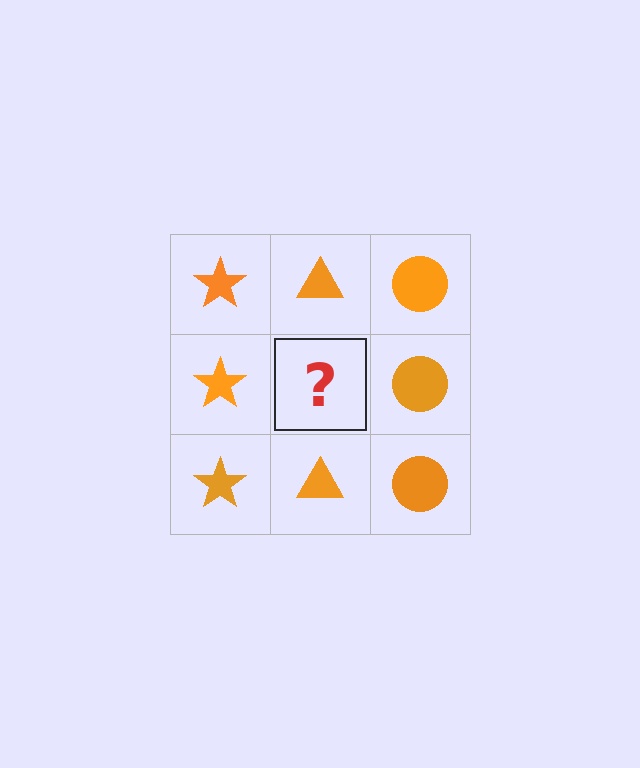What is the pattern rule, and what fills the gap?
The rule is that each column has a consistent shape. The gap should be filled with an orange triangle.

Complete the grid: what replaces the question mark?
The question mark should be replaced with an orange triangle.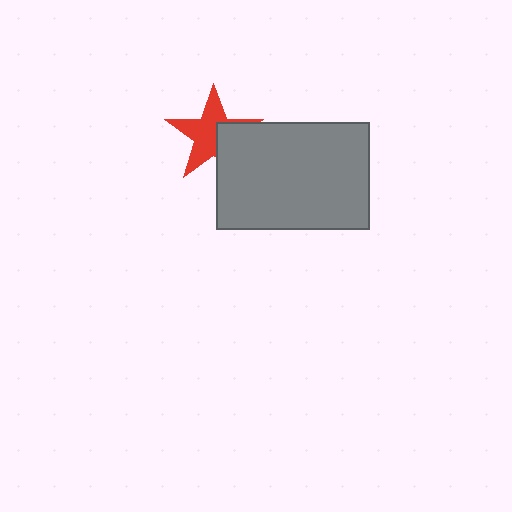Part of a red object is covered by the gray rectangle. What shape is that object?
It is a star.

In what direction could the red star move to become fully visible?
The red star could move toward the upper-left. That would shift it out from behind the gray rectangle entirely.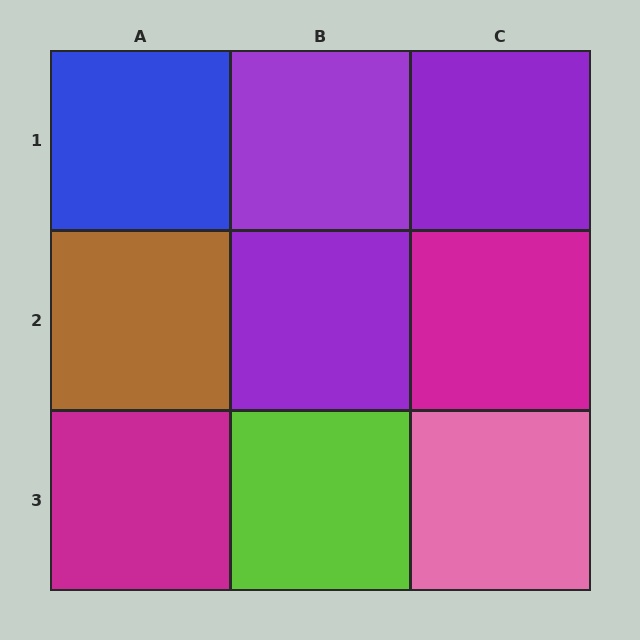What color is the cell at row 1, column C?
Purple.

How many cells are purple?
3 cells are purple.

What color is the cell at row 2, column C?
Magenta.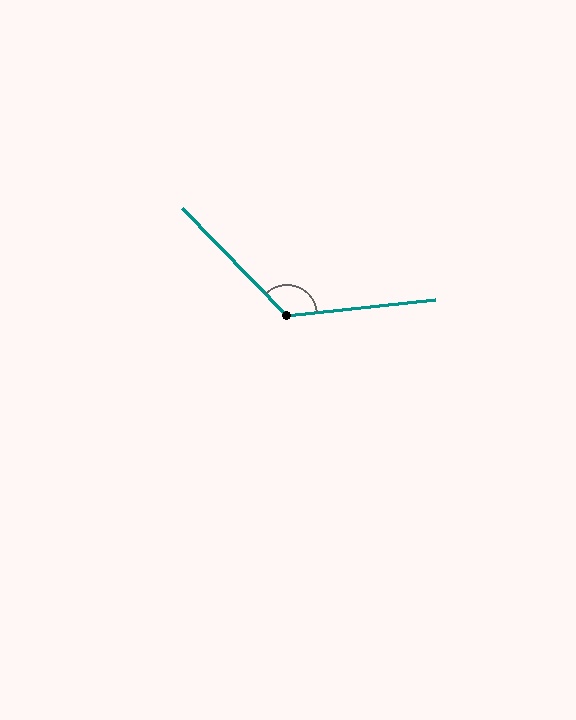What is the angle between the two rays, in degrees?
Approximately 128 degrees.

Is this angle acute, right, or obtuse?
It is obtuse.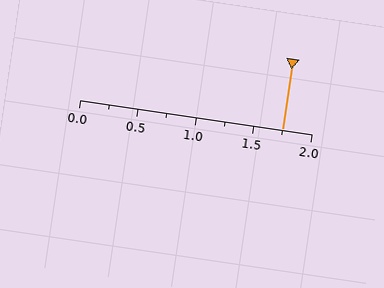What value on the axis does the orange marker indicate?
The marker indicates approximately 1.75.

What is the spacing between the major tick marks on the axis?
The major ticks are spaced 0.5 apart.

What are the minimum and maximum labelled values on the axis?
The axis runs from 0.0 to 2.0.